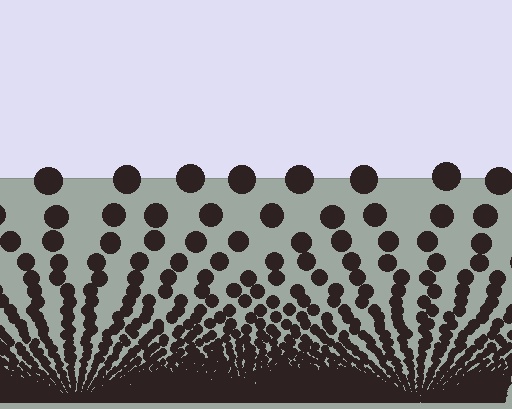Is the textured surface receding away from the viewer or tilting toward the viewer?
The surface appears to tilt toward the viewer. Texture elements get larger and sparser toward the top.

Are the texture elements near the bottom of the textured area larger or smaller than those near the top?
Smaller. The gradient is inverted — elements near the bottom are smaller and denser.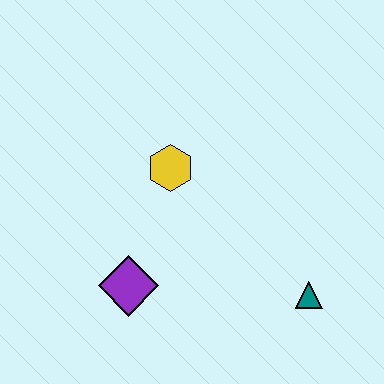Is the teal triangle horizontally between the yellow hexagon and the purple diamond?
No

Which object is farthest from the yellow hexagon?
The teal triangle is farthest from the yellow hexagon.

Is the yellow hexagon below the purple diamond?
No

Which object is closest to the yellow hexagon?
The purple diamond is closest to the yellow hexagon.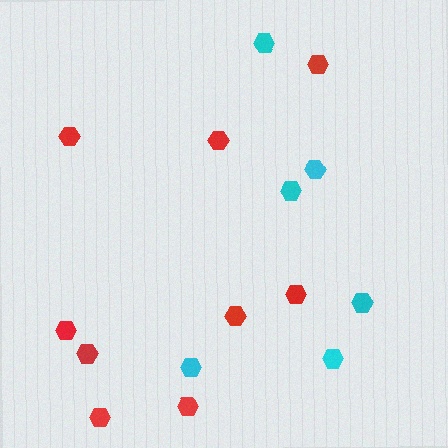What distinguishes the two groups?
There are 2 groups: one group of red hexagons (9) and one group of cyan hexagons (6).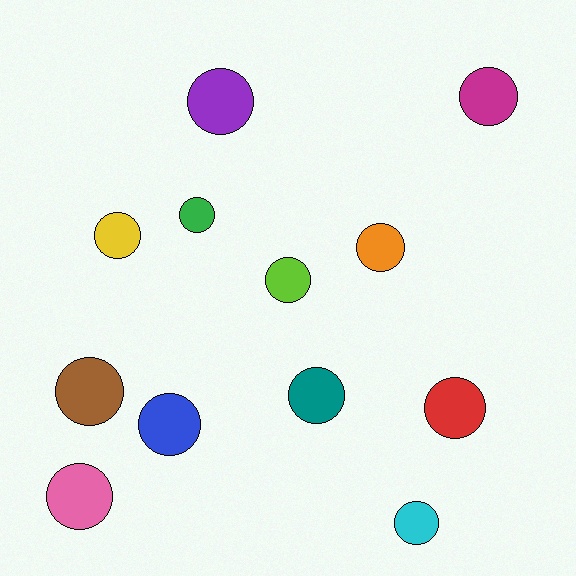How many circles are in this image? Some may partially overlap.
There are 12 circles.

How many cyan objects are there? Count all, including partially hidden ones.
There is 1 cyan object.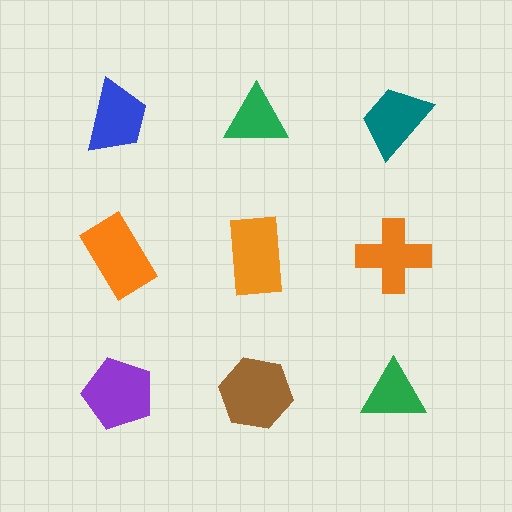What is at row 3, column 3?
A green triangle.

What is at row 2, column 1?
An orange rectangle.